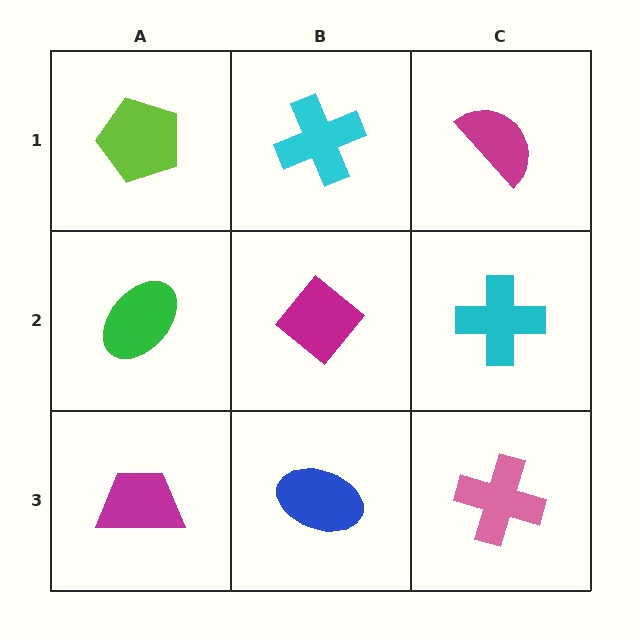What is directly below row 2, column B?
A blue ellipse.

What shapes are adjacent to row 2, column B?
A cyan cross (row 1, column B), a blue ellipse (row 3, column B), a green ellipse (row 2, column A), a cyan cross (row 2, column C).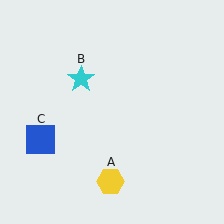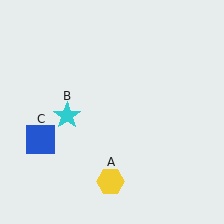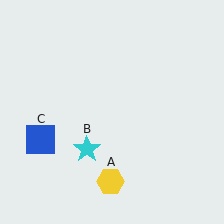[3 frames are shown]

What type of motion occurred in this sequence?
The cyan star (object B) rotated counterclockwise around the center of the scene.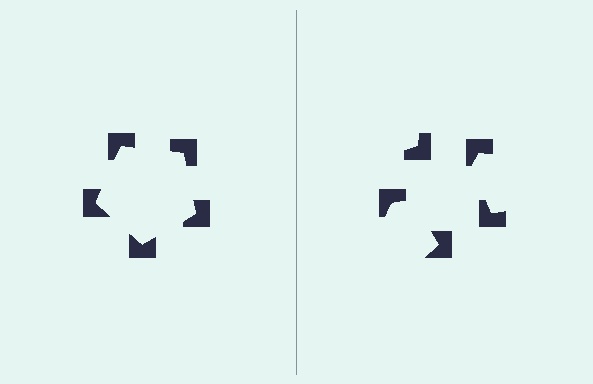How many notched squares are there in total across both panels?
10 — 5 on each side.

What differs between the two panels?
The notched squares are positioned identically on both sides; only the wedge orientations differ. On the left they align to a pentagon; on the right they are misaligned.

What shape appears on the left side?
An illusory pentagon.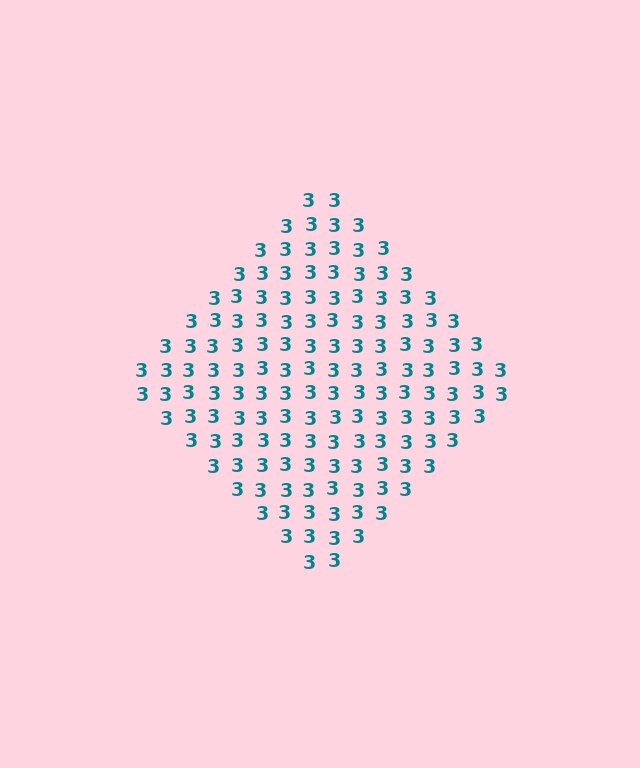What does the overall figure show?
The overall figure shows a diamond.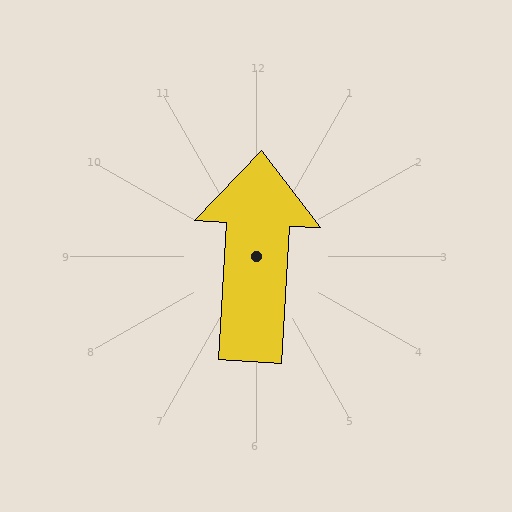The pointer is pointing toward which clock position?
Roughly 12 o'clock.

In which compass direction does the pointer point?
North.